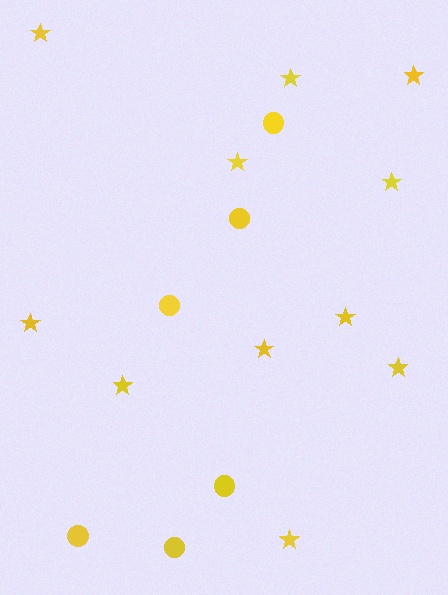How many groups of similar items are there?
There are 2 groups: one group of stars (11) and one group of circles (6).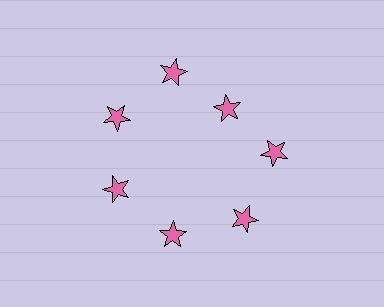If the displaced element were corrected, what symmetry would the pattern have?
It would have 7-fold rotational symmetry — the pattern would map onto itself every 51 degrees.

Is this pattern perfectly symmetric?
No. The 7 pink stars are arranged in a ring, but one element near the 1 o'clock position is pulled inward toward the center, breaking the 7-fold rotational symmetry.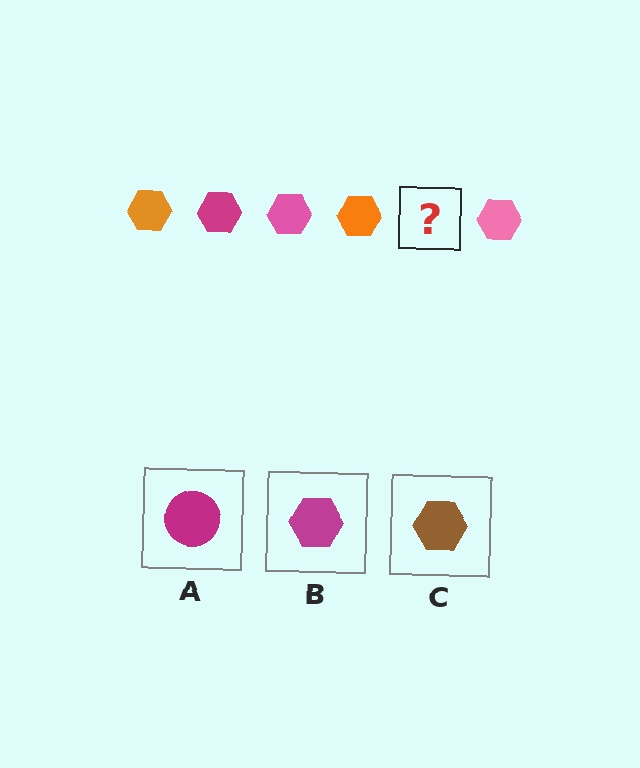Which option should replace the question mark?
Option B.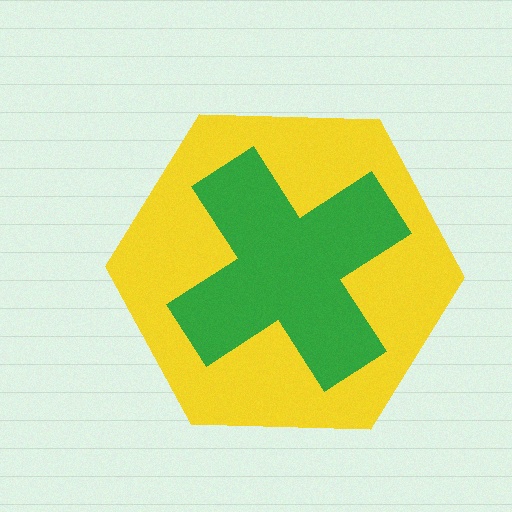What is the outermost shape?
The yellow hexagon.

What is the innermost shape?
The green cross.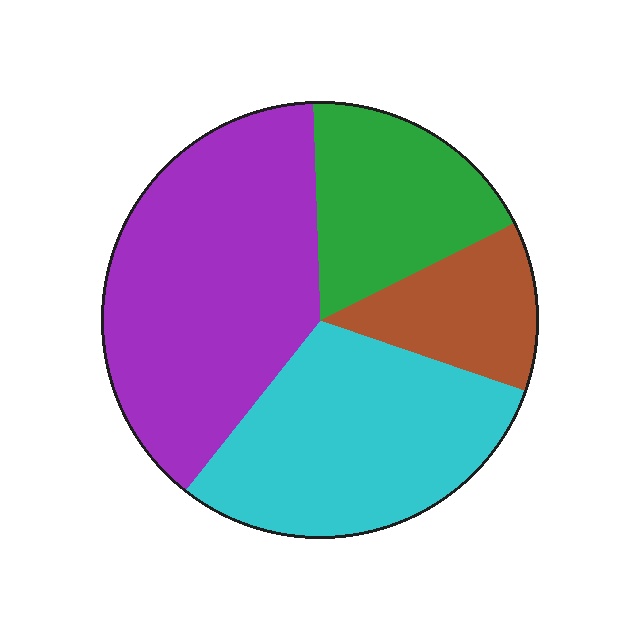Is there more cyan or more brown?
Cyan.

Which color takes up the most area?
Purple, at roughly 40%.